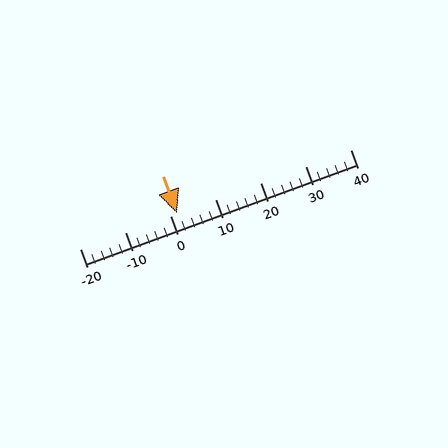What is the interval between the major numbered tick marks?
The major tick marks are spaced 10 units apart.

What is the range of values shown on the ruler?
The ruler shows values from -20 to 40.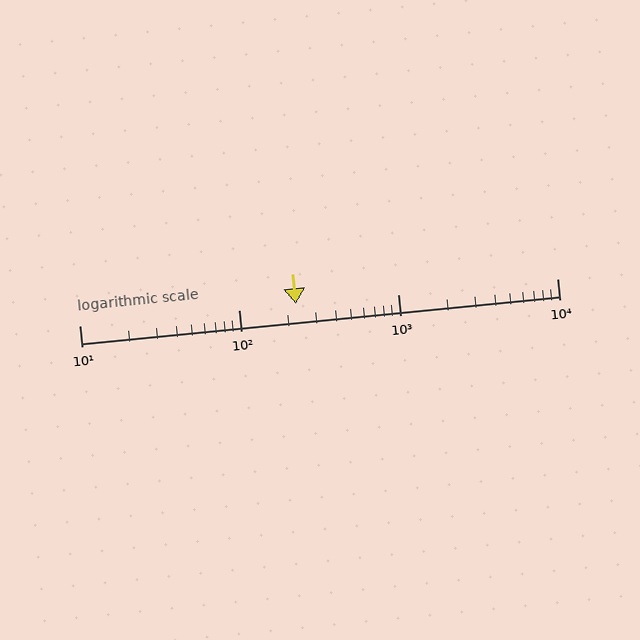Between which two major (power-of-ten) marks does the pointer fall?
The pointer is between 100 and 1000.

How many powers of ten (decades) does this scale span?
The scale spans 3 decades, from 10 to 10000.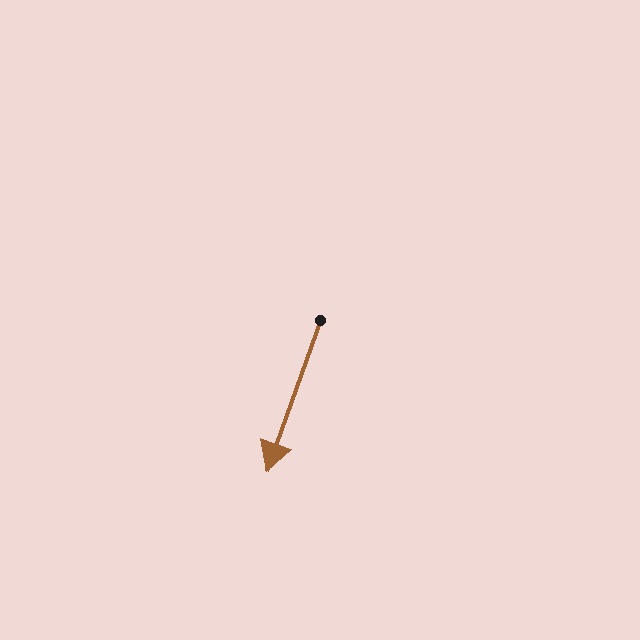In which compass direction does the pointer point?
South.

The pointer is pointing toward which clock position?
Roughly 7 o'clock.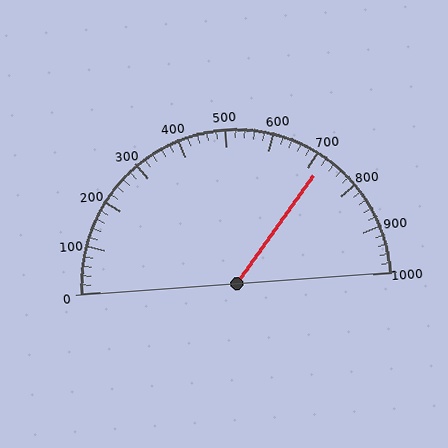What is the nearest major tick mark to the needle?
The nearest major tick mark is 700.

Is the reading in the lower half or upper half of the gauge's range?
The reading is in the upper half of the range (0 to 1000).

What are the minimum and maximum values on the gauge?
The gauge ranges from 0 to 1000.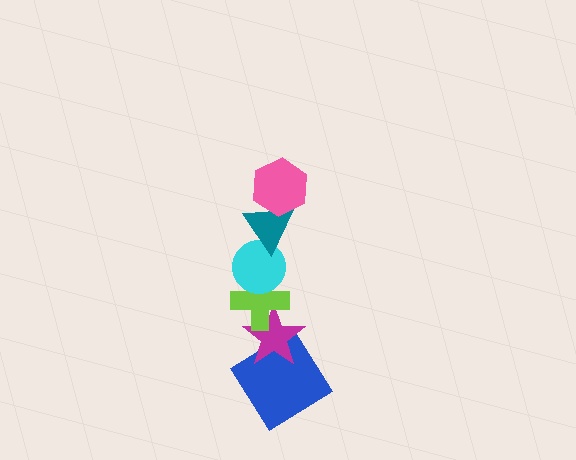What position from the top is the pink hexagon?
The pink hexagon is 1st from the top.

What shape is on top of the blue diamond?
The magenta star is on top of the blue diamond.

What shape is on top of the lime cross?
The cyan circle is on top of the lime cross.